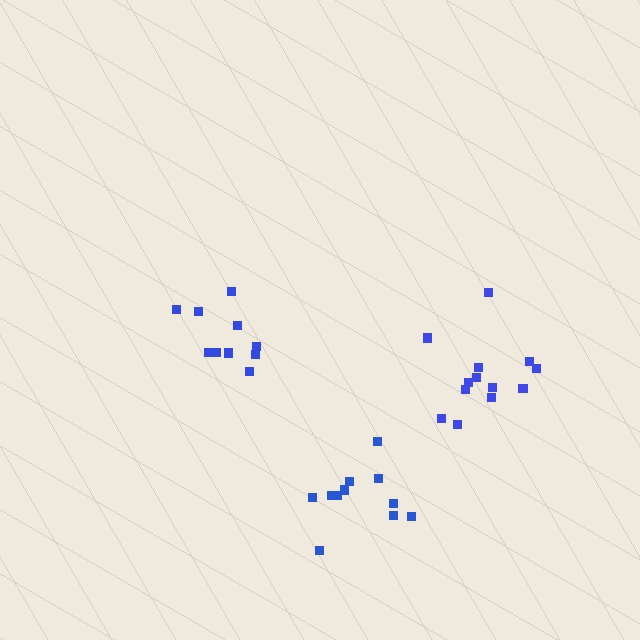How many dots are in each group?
Group 1: 10 dots, Group 2: 13 dots, Group 3: 11 dots (34 total).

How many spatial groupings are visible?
There are 3 spatial groupings.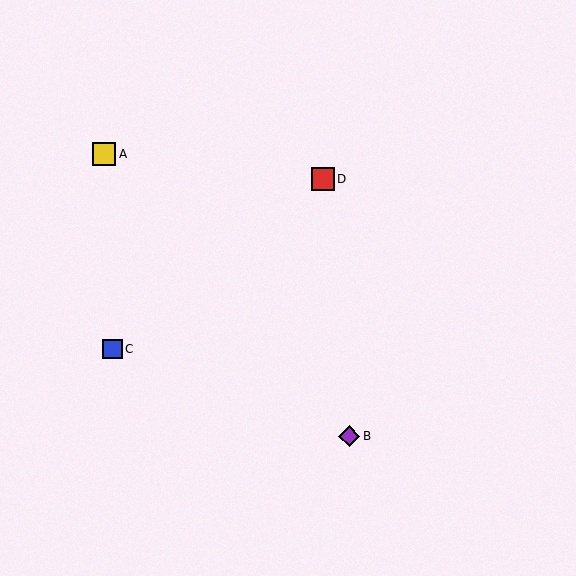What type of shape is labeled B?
Shape B is a purple diamond.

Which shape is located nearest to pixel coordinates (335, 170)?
The red square (labeled D) at (323, 179) is nearest to that location.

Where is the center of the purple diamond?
The center of the purple diamond is at (349, 436).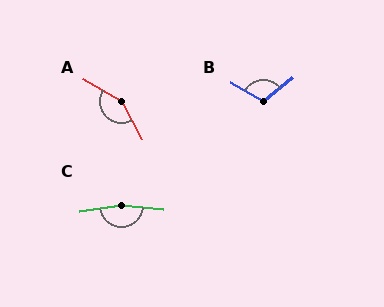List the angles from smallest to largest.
B (110°), A (150°), C (166°).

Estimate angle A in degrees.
Approximately 150 degrees.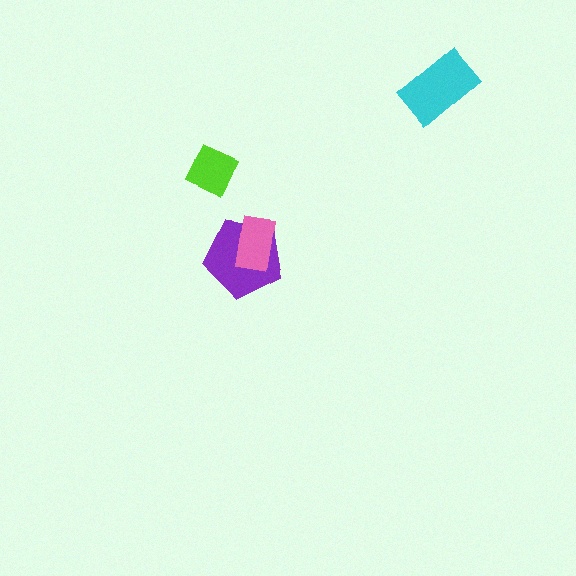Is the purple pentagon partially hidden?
Yes, it is partially covered by another shape.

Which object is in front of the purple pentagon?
The pink rectangle is in front of the purple pentagon.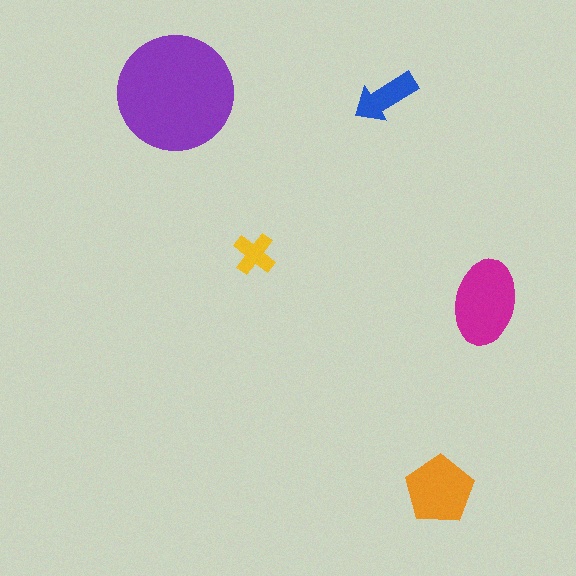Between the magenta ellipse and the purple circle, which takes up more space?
The purple circle.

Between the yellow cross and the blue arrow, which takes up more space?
The blue arrow.